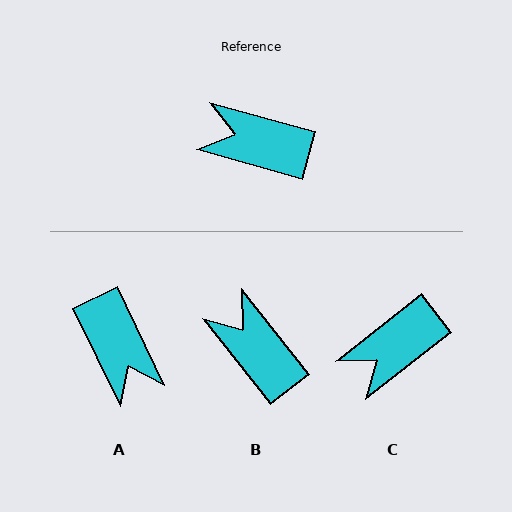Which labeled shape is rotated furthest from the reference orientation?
A, about 131 degrees away.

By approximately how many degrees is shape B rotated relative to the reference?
Approximately 36 degrees clockwise.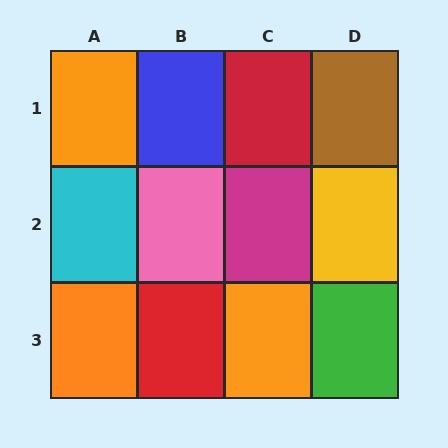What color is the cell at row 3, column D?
Green.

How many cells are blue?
1 cell is blue.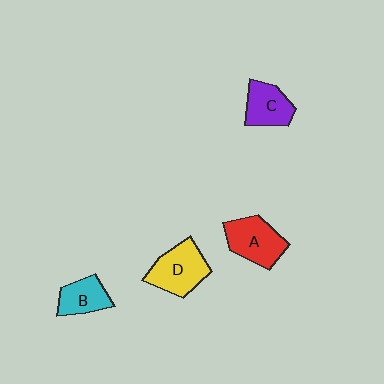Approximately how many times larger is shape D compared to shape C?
Approximately 1.3 times.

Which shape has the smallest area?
Shape B (cyan).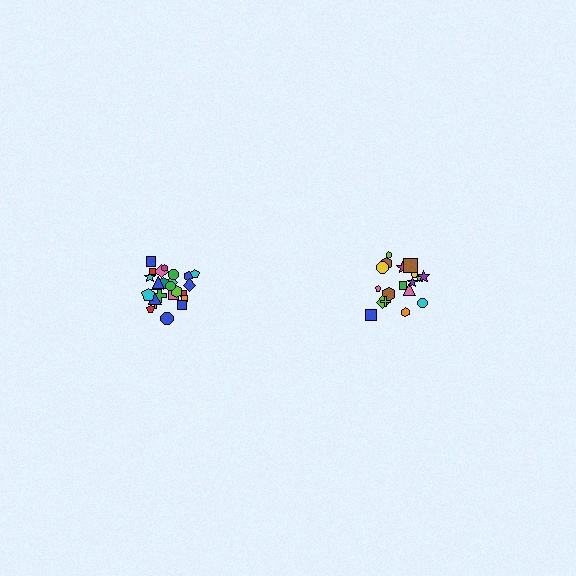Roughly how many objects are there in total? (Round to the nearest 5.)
Roughly 45 objects in total.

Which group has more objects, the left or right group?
The left group.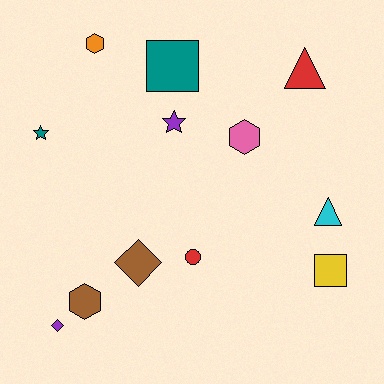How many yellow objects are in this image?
There is 1 yellow object.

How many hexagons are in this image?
There are 3 hexagons.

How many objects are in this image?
There are 12 objects.